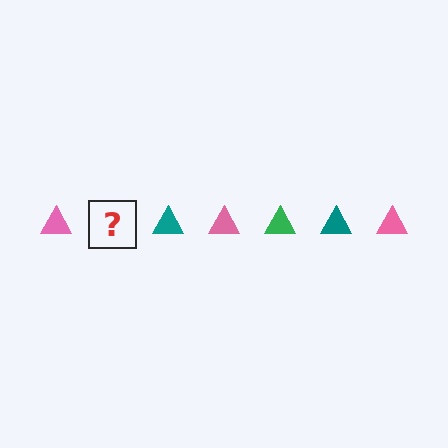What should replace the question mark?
The question mark should be replaced with a green triangle.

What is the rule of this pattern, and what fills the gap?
The rule is that the pattern cycles through pink, green, teal triangles. The gap should be filled with a green triangle.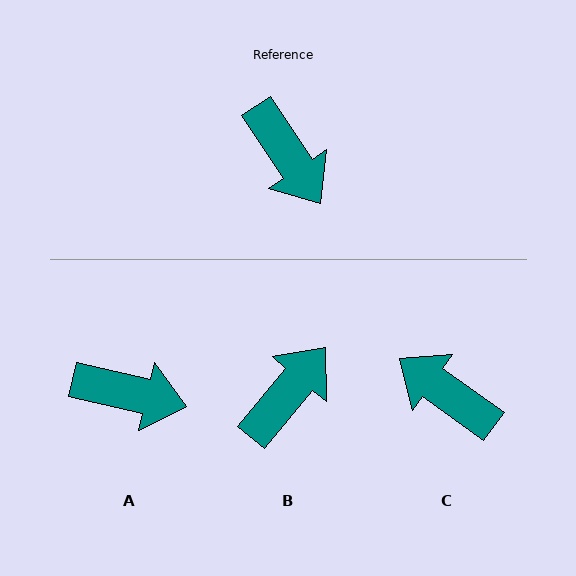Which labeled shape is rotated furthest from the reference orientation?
C, about 159 degrees away.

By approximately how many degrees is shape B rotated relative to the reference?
Approximately 107 degrees counter-clockwise.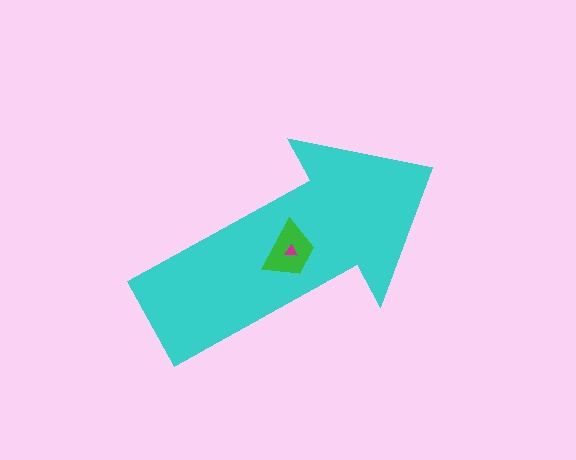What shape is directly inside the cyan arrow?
The green trapezoid.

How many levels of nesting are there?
3.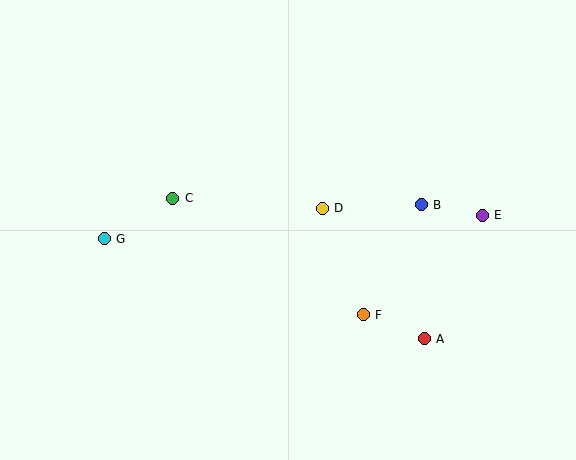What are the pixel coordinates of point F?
Point F is at (363, 315).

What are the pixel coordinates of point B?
Point B is at (421, 205).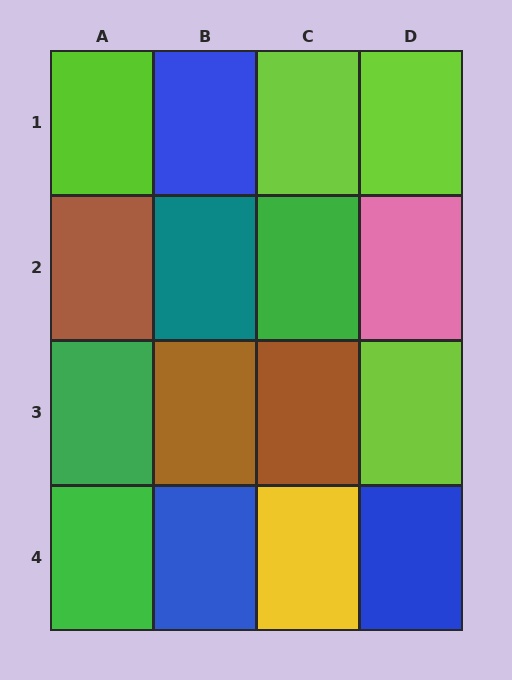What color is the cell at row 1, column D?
Lime.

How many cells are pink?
1 cell is pink.